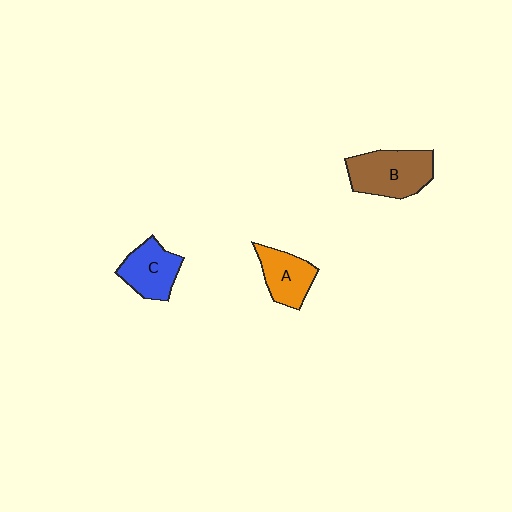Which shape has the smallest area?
Shape A (orange).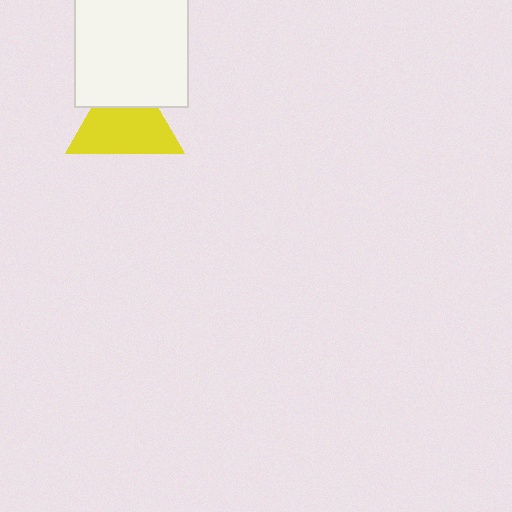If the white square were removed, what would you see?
You would see the complete yellow triangle.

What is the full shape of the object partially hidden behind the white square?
The partially hidden object is a yellow triangle.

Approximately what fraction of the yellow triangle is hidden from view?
Roughly 31% of the yellow triangle is hidden behind the white square.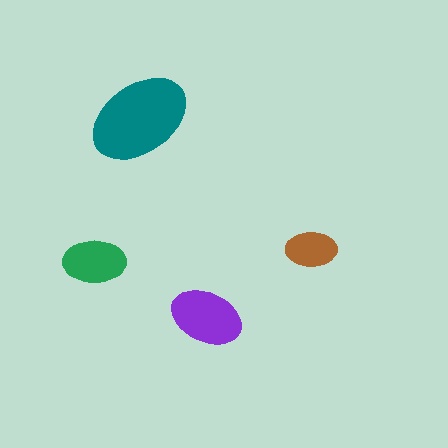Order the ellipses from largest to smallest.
the teal one, the purple one, the green one, the brown one.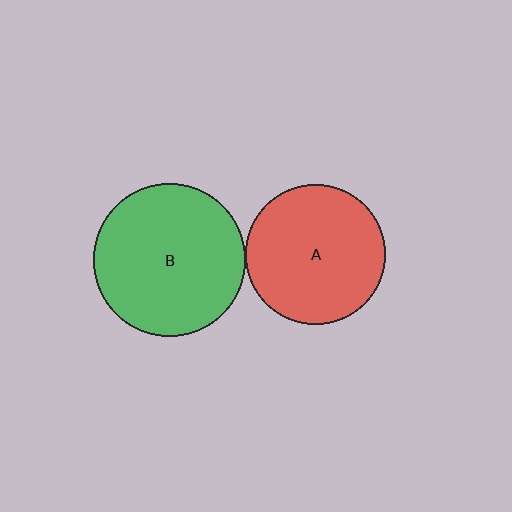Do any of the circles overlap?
No, none of the circles overlap.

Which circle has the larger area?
Circle B (green).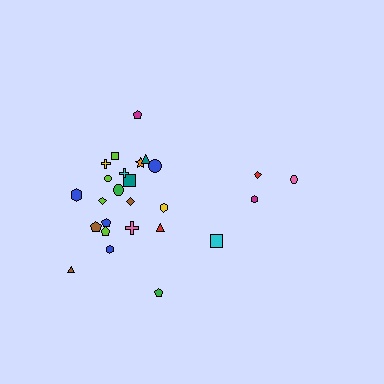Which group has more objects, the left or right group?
The left group.